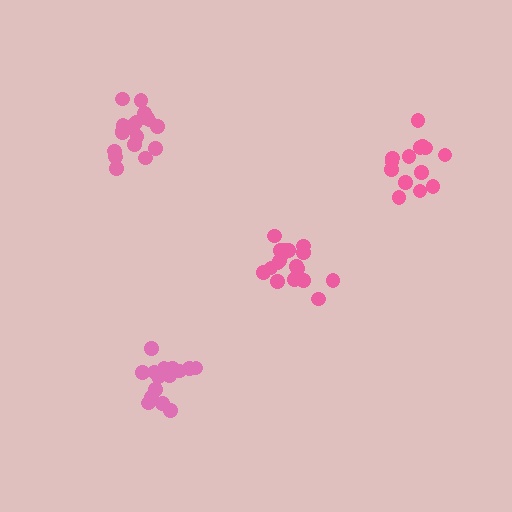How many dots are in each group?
Group 1: 19 dots, Group 2: 19 dots, Group 3: 16 dots, Group 4: 14 dots (68 total).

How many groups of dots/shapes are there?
There are 4 groups.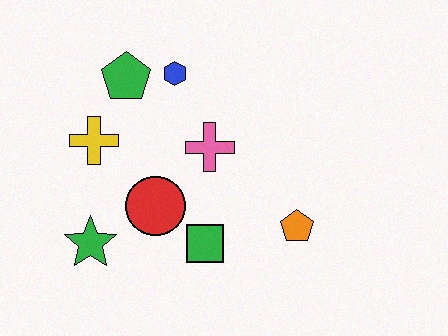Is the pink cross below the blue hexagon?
Yes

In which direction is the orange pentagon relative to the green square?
The orange pentagon is to the right of the green square.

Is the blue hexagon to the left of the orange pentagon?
Yes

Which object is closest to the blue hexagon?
The green pentagon is closest to the blue hexagon.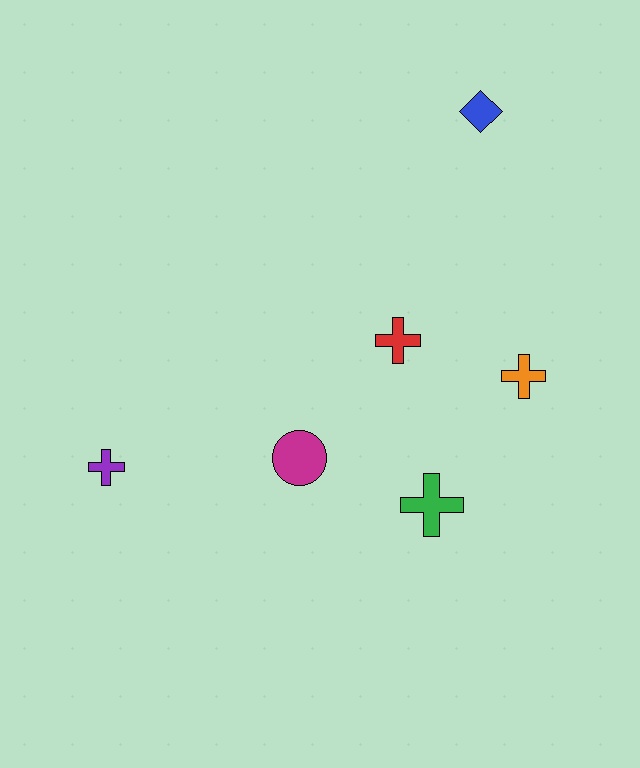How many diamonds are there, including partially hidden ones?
There is 1 diamond.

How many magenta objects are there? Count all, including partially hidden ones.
There is 1 magenta object.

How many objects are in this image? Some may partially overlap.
There are 6 objects.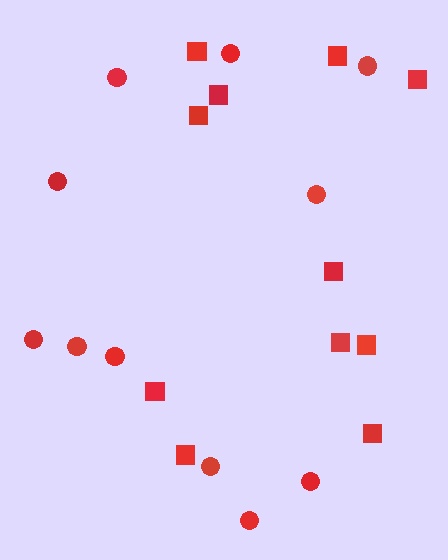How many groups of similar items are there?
There are 2 groups: one group of squares (11) and one group of circles (11).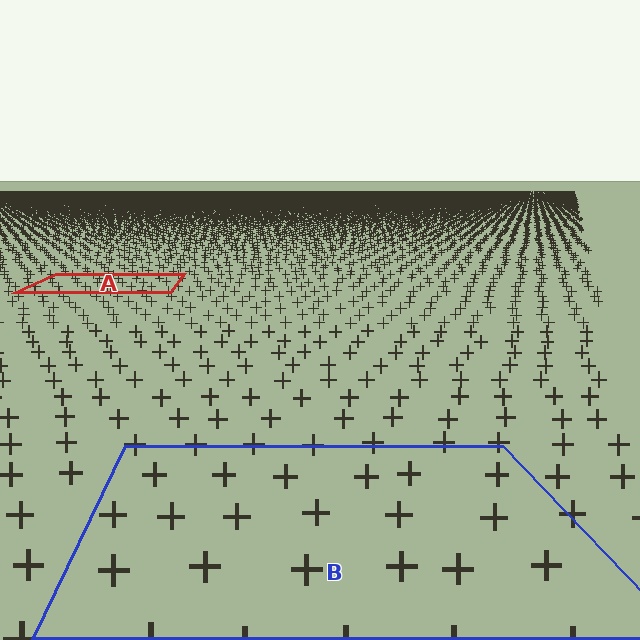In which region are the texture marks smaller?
The texture marks are smaller in region A, because it is farther away.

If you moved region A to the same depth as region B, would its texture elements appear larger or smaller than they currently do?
They would appear larger. At a closer depth, the same texture elements are projected at a bigger on-screen size.